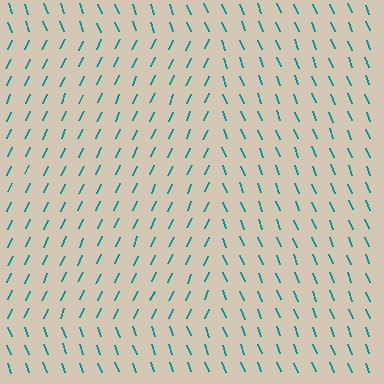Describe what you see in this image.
The image is filled with small teal line segments. A rectangle region in the image has lines oriented differently from the surrounding lines, creating a visible texture boundary.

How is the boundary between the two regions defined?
The boundary is defined purely by a change in line orientation (approximately 45 degrees difference). All lines are the same color and thickness.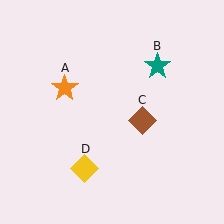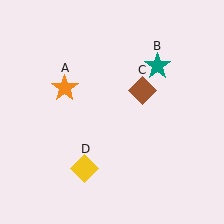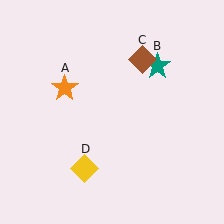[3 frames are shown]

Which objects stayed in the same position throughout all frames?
Orange star (object A) and teal star (object B) and yellow diamond (object D) remained stationary.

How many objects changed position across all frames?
1 object changed position: brown diamond (object C).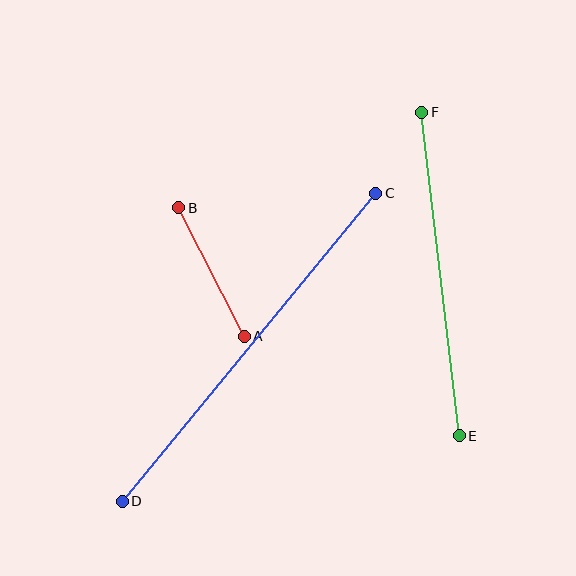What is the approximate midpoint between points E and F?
The midpoint is at approximately (441, 274) pixels.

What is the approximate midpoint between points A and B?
The midpoint is at approximately (211, 272) pixels.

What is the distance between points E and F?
The distance is approximately 326 pixels.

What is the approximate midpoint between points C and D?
The midpoint is at approximately (249, 347) pixels.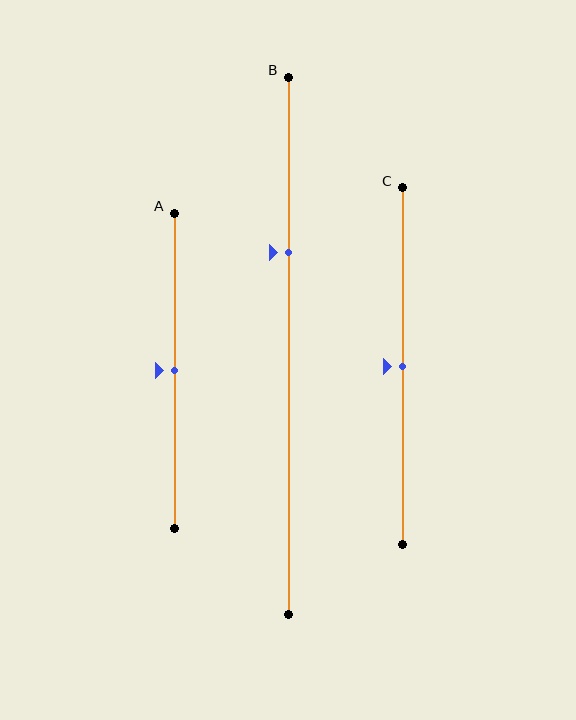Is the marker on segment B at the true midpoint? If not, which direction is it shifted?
No, the marker on segment B is shifted upward by about 17% of the segment length.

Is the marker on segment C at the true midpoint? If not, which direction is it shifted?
Yes, the marker on segment C is at the true midpoint.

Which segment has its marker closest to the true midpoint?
Segment A has its marker closest to the true midpoint.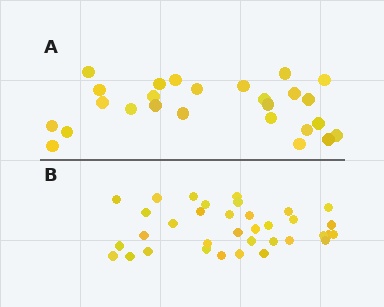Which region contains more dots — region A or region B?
Region B (the bottom region) has more dots.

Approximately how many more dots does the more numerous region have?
Region B has roughly 8 or so more dots than region A.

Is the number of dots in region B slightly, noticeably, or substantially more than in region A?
Region B has noticeably more, but not dramatically so. The ratio is roughly 1.3 to 1.